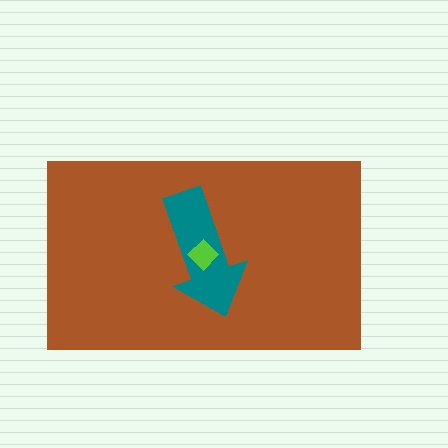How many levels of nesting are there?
3.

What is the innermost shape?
The lime diamond.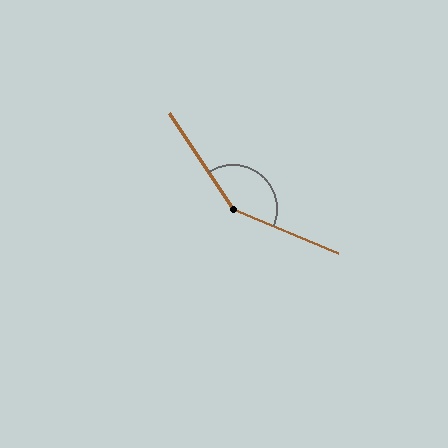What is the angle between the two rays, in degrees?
Approximately 147 degrees.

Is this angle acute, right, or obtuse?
It is obtuse.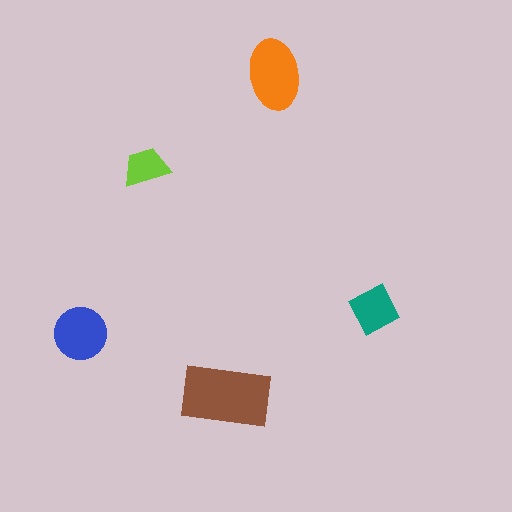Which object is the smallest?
The lime trapezoid.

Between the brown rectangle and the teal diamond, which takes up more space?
The brown rectangle.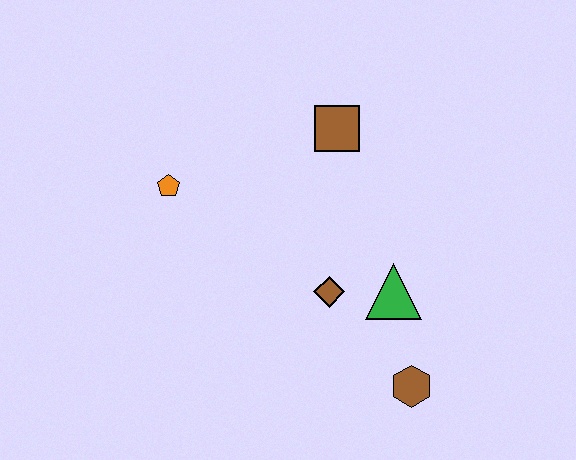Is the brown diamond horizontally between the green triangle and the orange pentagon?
Yes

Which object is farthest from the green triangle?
The orange pentagon is farthest from the green triangle.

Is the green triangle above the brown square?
No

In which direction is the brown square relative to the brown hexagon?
The brown square is above the brown hexagon.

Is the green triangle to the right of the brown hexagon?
No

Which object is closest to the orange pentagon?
The brown square is closest to the orange pentagon.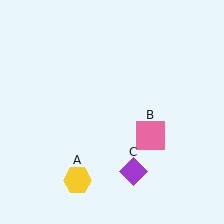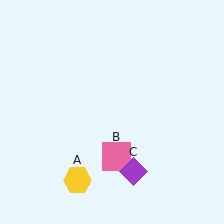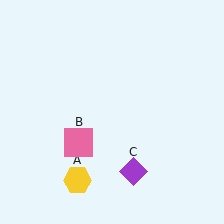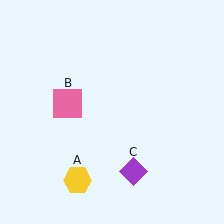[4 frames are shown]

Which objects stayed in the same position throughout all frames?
Yellow hexagon (object A) and purple diamond (object C) remained stationary.